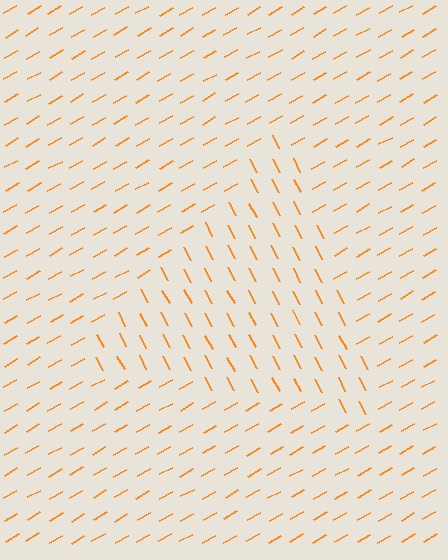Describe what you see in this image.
The image is filled with small orange line segments. A triangle region in the image has lines oriented differently from the surrounding lines, creating a visible texture boundary.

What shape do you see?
I see a triangle.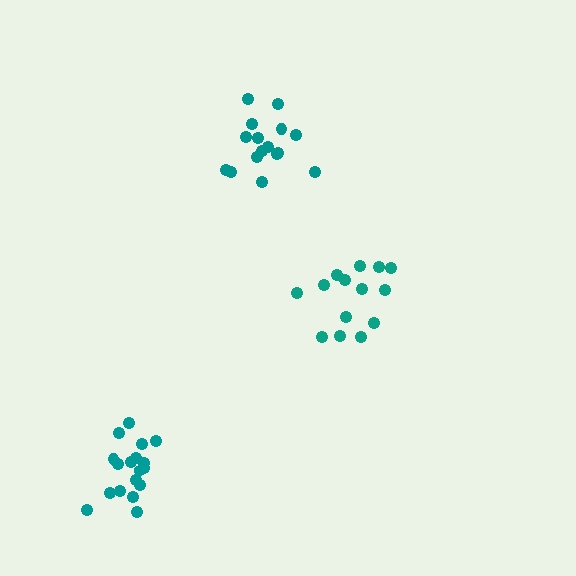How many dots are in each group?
Group 1: 18 dots, Group 2: 14 dots, Group 3: 16 dots (48 total).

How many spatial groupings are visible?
There are 3 spatial groupings.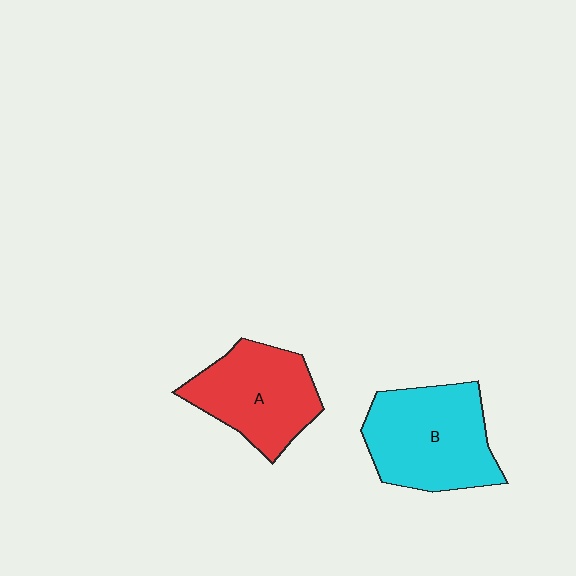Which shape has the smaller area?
Shape A (red).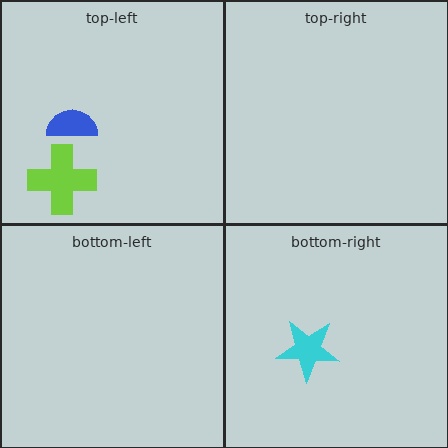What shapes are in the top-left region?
The blue semicircle, the lime cross.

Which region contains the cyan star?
The bottom-right region.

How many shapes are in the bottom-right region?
1.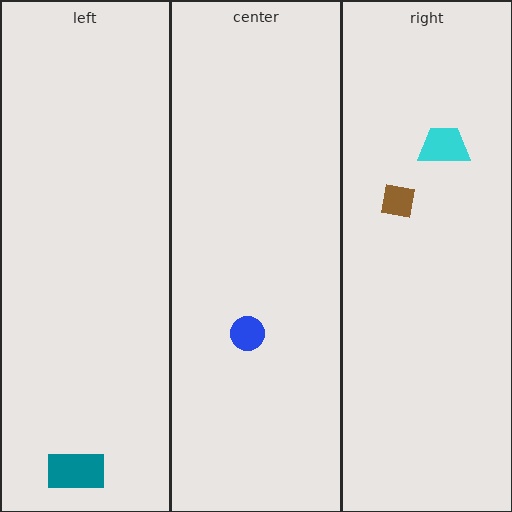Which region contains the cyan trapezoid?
The right region.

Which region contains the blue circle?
The center region.